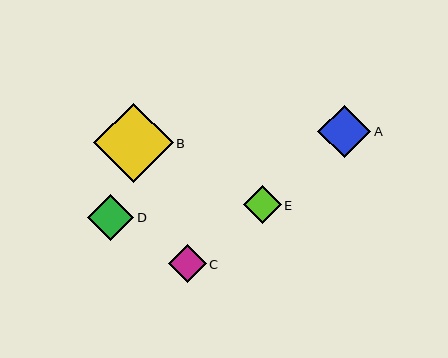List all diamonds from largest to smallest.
From largest to smallest: B, A, D, E, C.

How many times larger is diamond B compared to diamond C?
Diamond B is approximately 2.1 times the size of diamond C.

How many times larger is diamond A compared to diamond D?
Diamond A is approximately 1.1 times the size of diamond D.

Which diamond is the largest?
Diamond B is the largest with a size of approximately 79 pixels.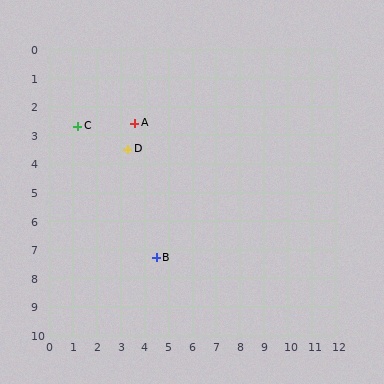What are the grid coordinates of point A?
Point A is at approximately (3.6, 2.6).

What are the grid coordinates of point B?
Point B is at approximately (4.5, 7.3).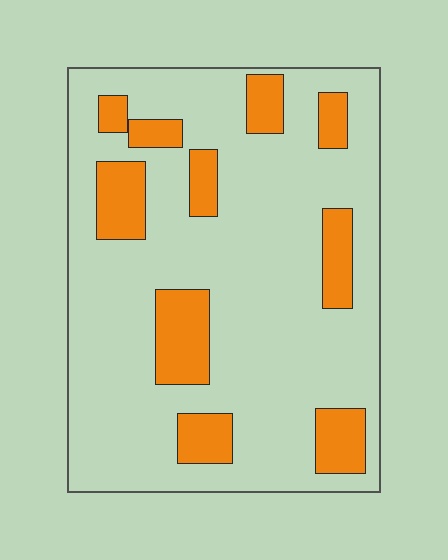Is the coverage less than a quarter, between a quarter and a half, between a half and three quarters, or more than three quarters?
Less than a quarter.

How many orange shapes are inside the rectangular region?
10.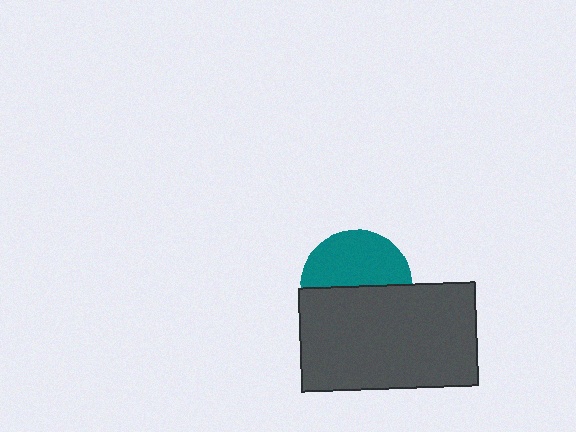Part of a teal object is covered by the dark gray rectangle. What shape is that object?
It is a circle.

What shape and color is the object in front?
The object in front is a dark gray rectangle.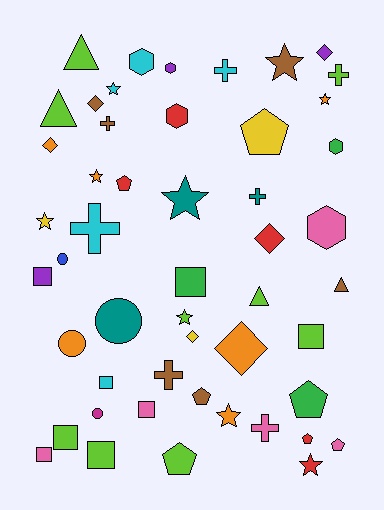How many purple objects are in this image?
There are 3 purple objects.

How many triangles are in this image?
There are 4 triangles.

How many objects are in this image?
There are 50 objects.